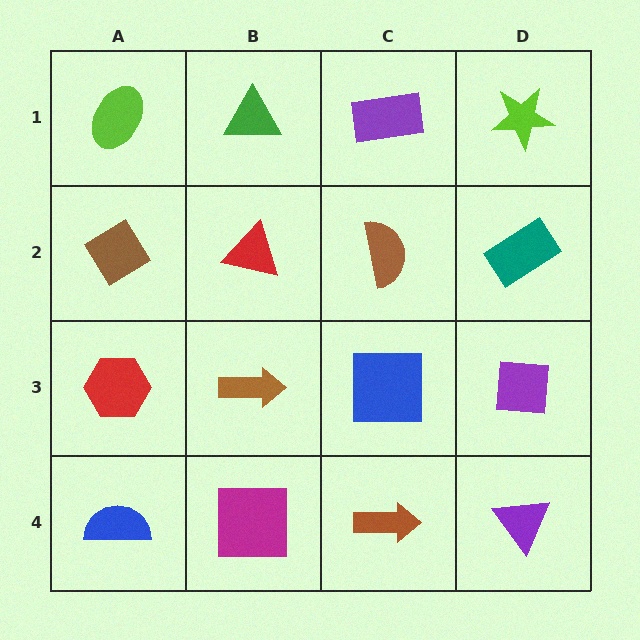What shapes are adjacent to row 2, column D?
A lime star (row 1, column D), a purple square (row 3, column D), a brown semicircle (row 2, column C).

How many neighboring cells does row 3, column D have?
3.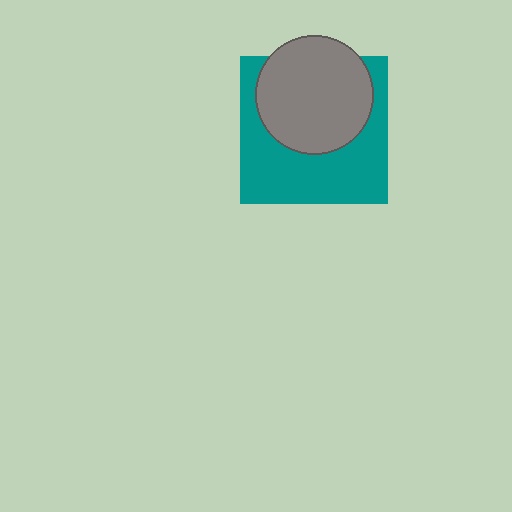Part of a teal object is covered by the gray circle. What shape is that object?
It is a square.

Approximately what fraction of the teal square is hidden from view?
Roughly 45% of the teal square is hidden behind the gray circle.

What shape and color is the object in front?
The object in front is a gray circle.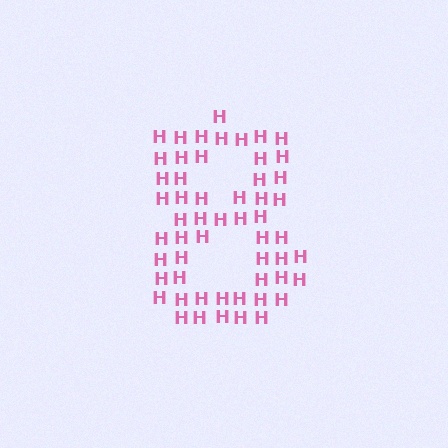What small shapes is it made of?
It is made of small letter H's.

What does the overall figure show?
The overall figure shows the digit 8.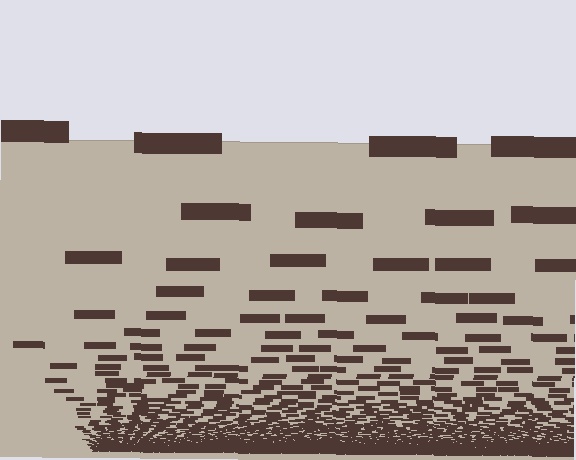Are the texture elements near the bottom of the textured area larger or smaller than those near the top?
Smaller. The gradient is inverted — elements near the bottom are smaller and denser.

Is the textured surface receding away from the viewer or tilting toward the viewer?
The surface appears to tilt toward the viewer. Texture elements get larger and sparser toward the top.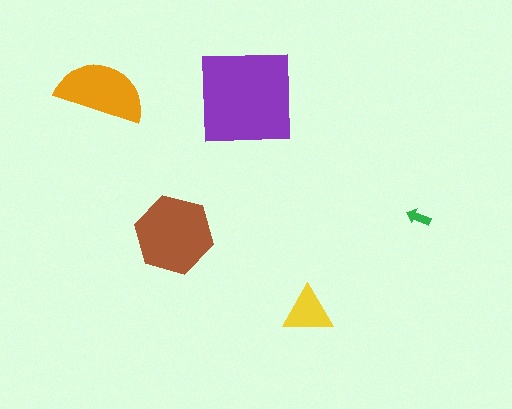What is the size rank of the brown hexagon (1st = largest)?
2nd.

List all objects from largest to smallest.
The purple square, the brown hexagon, the orange semicircle, the yellow triangle, the green arrow.